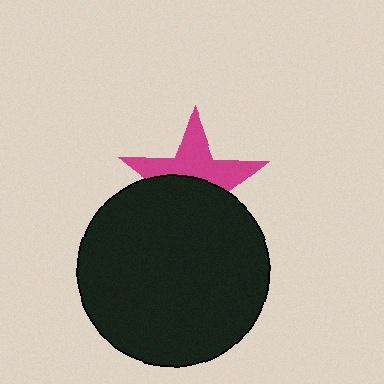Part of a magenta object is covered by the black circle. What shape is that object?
It is a star.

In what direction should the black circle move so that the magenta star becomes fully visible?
The black circle should move down. That is the shortest direction to clear the overlap and leave the magenta star fully visible.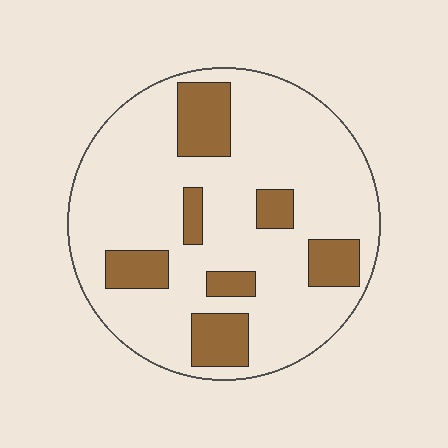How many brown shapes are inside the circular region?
7.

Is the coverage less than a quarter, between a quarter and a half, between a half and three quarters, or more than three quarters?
Less than a quarter.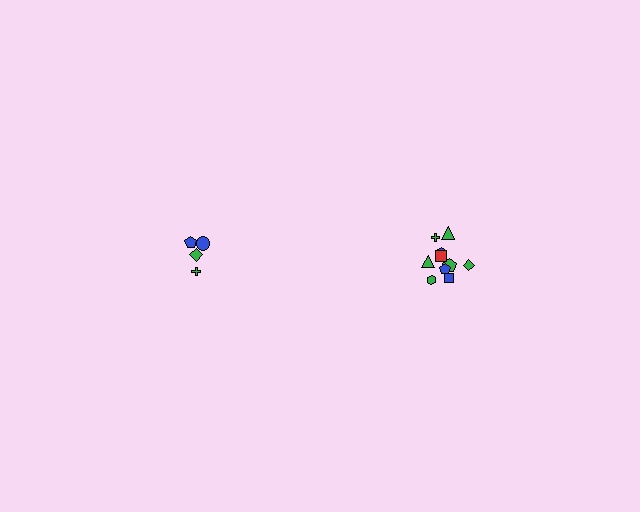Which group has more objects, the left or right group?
The right group.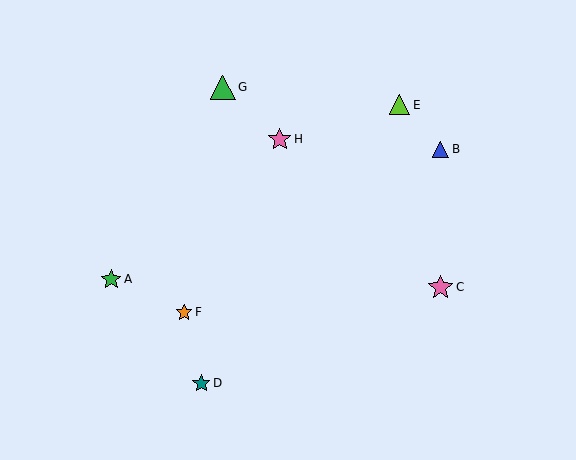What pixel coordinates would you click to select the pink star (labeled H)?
Click at (280, 139) to select the pink star H.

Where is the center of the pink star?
The center of the pink star is at (440, 287).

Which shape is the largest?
The pink star (labeled C) is the largest.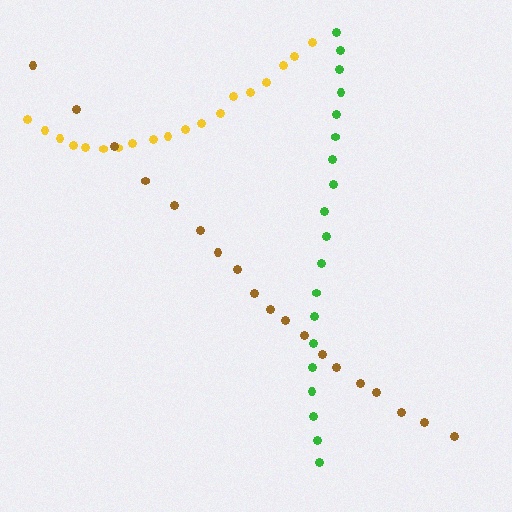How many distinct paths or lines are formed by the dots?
There are 3 distinct paths.